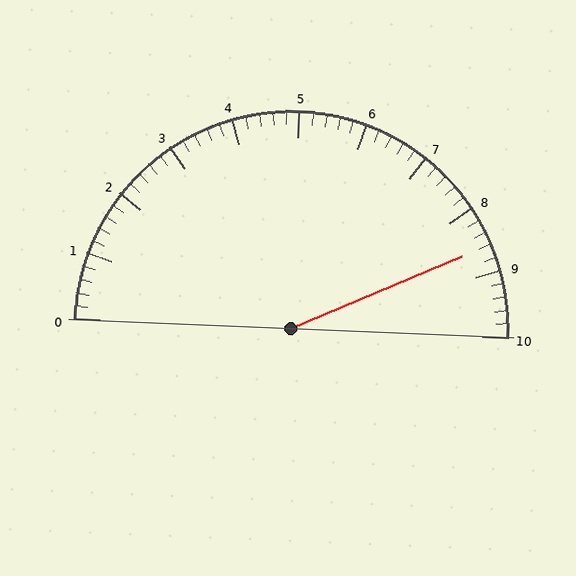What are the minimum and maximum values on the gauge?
The gauge ranges from 0 to 10.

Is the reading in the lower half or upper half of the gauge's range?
The reading is in the upper half of the range (0 to 10).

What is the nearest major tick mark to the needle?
The nearest major tick mark is 9.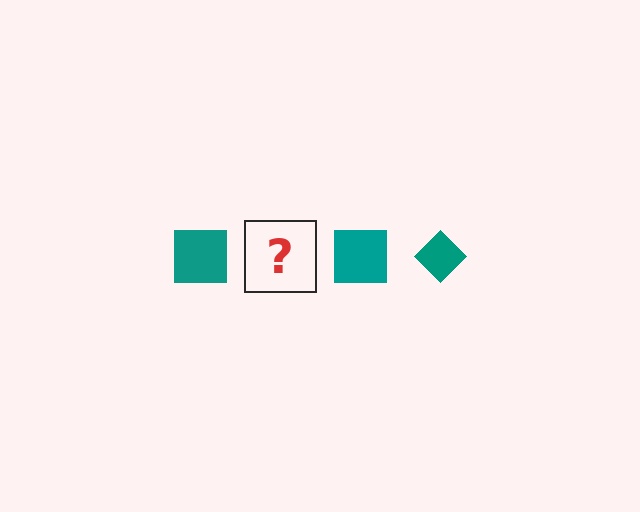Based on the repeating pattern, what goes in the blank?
The blank should be a teal diamond.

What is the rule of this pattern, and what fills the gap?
The rule is that the pattern cycles through square, diamond shapes in teal. The gap should be filled with a teal diamond.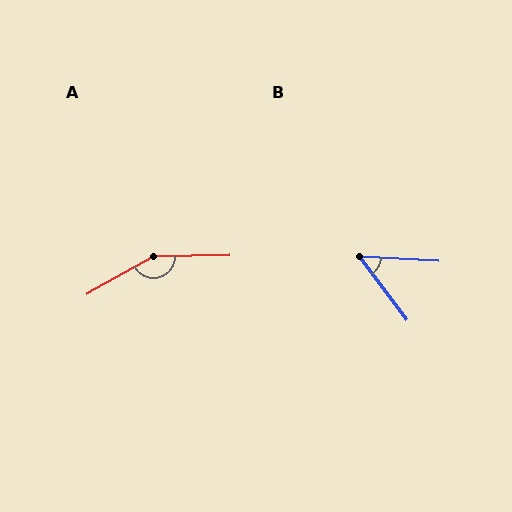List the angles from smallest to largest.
B (50°), A (152°).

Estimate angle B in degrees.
Approximately 50 degrees.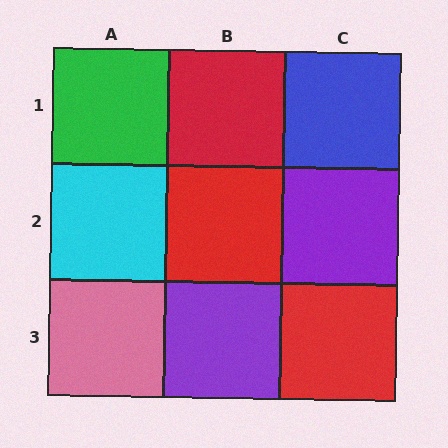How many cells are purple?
2 cells are purple.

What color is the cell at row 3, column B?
Purple.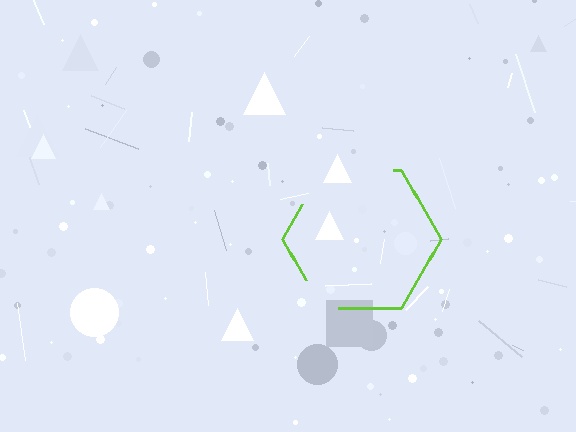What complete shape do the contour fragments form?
The contour fragments form a hexagon.